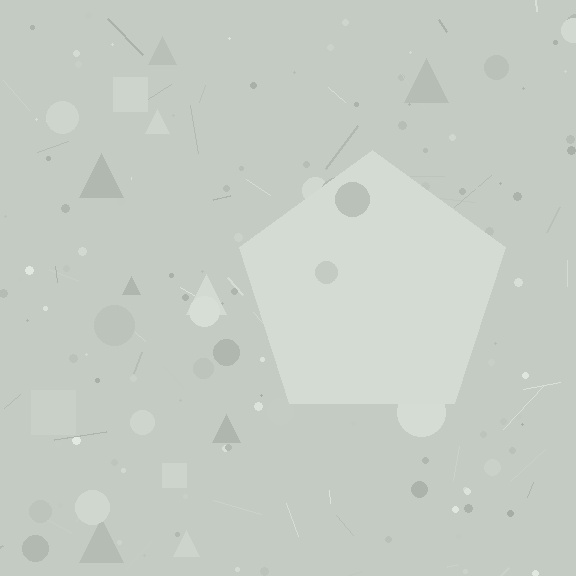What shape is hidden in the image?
A pentagon is hidden in the image.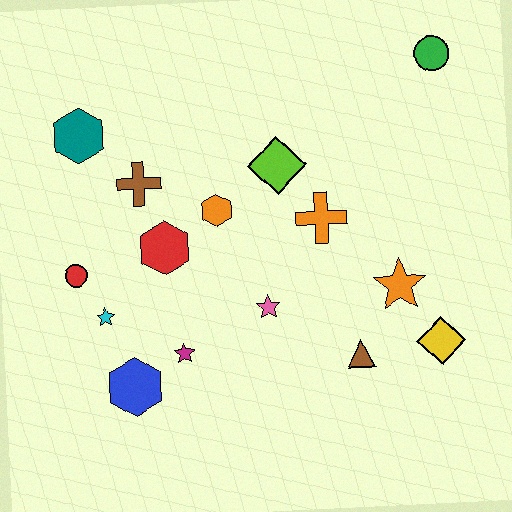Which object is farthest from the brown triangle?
The teal hexagon is farthest from the brown triangle.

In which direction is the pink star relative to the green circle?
The pink star is below the green circle.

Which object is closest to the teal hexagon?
The brown cross is closest to the teal hexagon.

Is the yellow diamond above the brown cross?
No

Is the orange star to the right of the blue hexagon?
Yes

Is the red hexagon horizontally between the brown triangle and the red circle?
Yes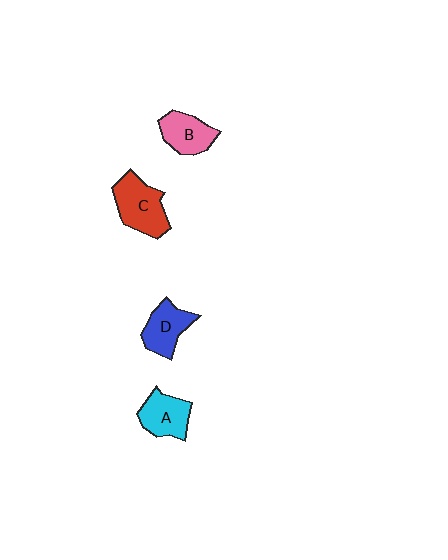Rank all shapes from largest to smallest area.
From largest to smallest: C (red), A (cyan), D (blue), B (pink).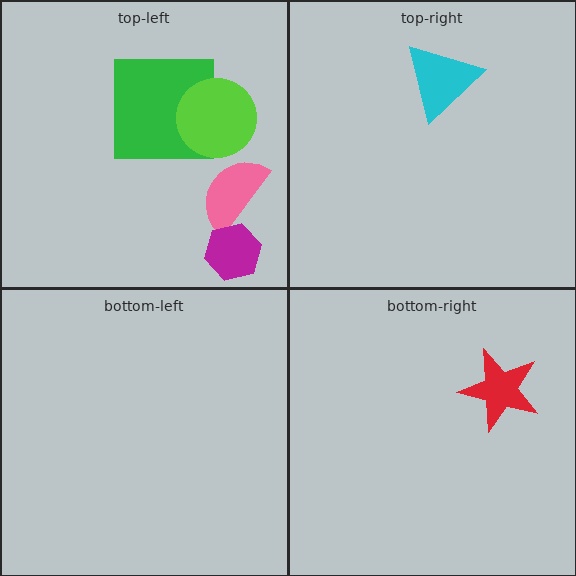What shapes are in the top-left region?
The green square, the pink semicircle, the magenta hexagon, the lime circle.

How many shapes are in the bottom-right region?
1.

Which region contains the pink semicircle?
The top-left region.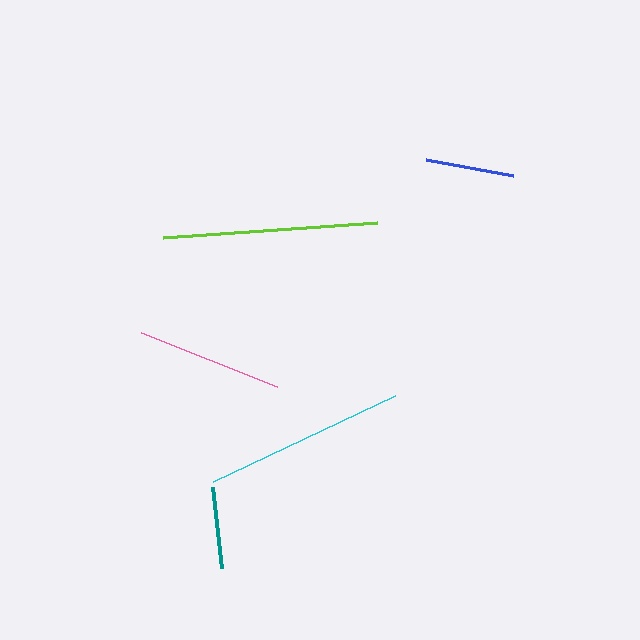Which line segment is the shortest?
The teal line is the shortest at approximately 82 pixels.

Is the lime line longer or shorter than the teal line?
The lime line is longer than the teal line.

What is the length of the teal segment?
The teal segment is approximately 82 pixels long.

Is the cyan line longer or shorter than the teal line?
The cyan line is longer than the teal line.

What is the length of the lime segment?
The lime segment is approximately 215 pixels long.